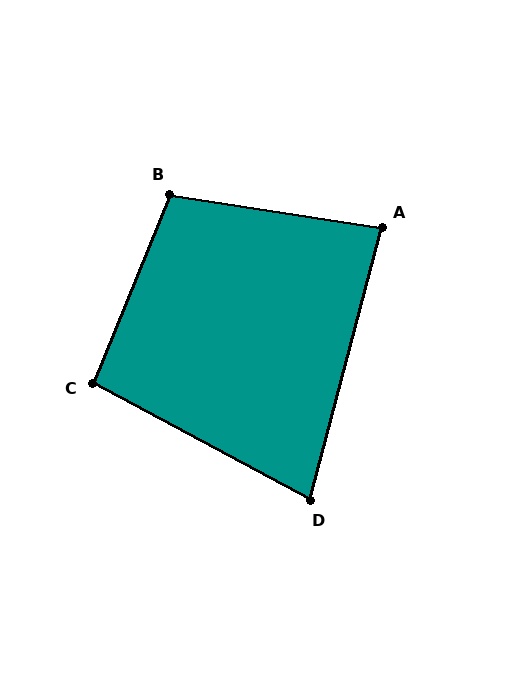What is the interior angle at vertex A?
Approximately 84 degrees (acute).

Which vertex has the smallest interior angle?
D, at approximately 77 degrees.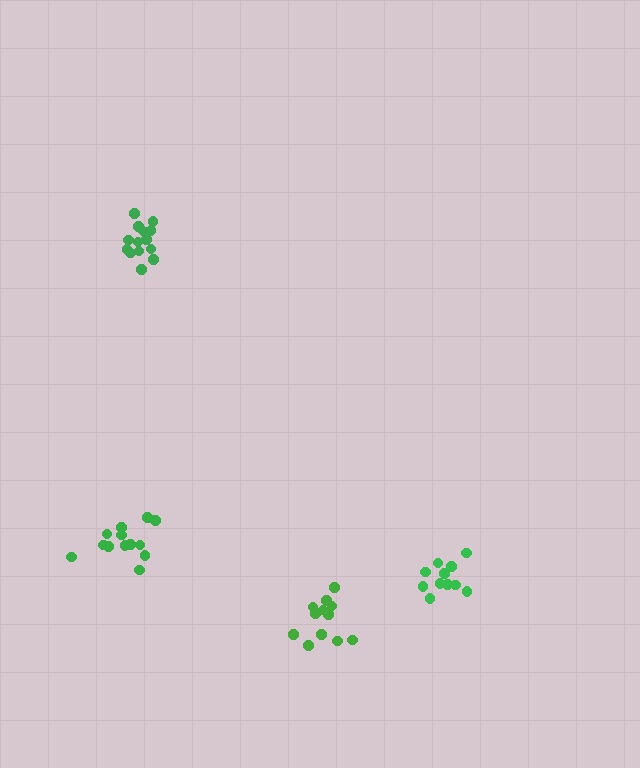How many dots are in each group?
Group 1: 12 dots, Group 2: 13 dots, Group 3: 11 dots, Group 4: 15 dots (51 total).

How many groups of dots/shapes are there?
There are 4 groups.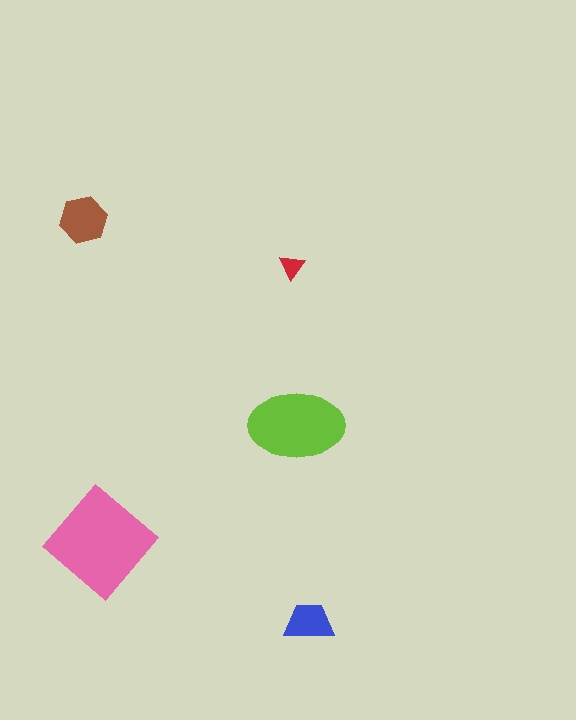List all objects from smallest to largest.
The red triangle, the blue trapezoid, the brown hexagon, the lime ellipse, the pink diamond.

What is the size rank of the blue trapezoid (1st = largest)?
4th.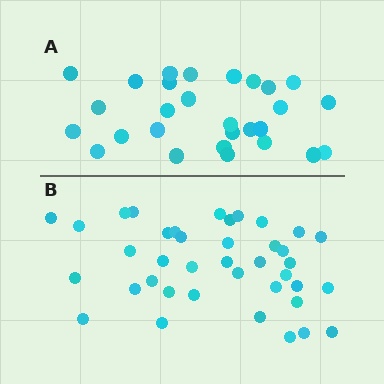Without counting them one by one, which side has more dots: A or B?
Region B (the bottom region) has more dots.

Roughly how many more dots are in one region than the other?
Region B has roughly 12 or so more dots than region A.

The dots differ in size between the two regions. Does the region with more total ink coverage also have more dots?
No. Region A has more total ink coverage because its dots are larger, but region B actually contains more individual dots. Total area can be misleading — the number of items is what matters here.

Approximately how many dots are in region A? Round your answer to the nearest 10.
About 30 dots. (The exact count is 28, which rounds to 30.)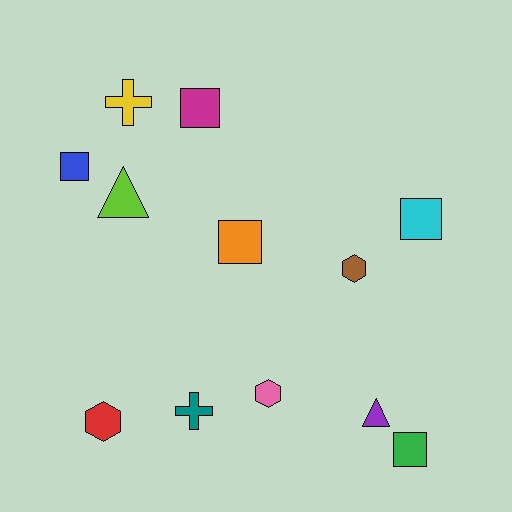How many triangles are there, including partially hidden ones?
There are 2 triangles.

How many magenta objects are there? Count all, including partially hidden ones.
There is 1 magenta object.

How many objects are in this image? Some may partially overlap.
There are 12 objects.